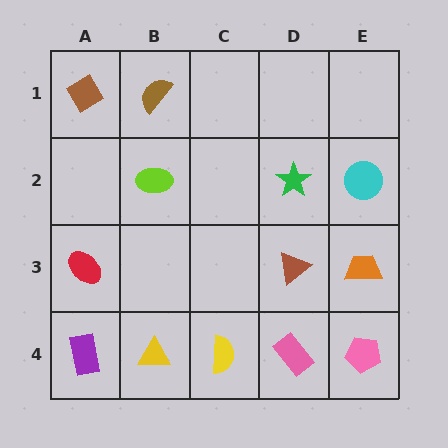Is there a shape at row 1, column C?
No, that cell is empty.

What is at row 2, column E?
A cyan circle.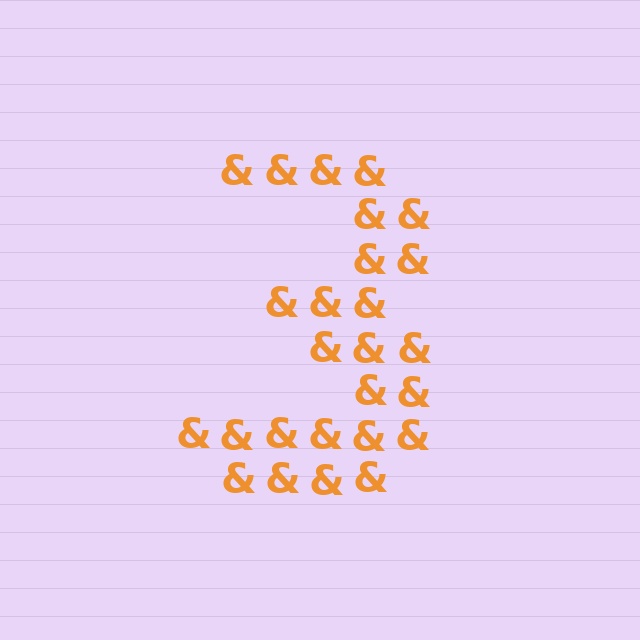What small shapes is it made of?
It is made of small ampersands.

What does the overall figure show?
The overall figure shows the digit 3.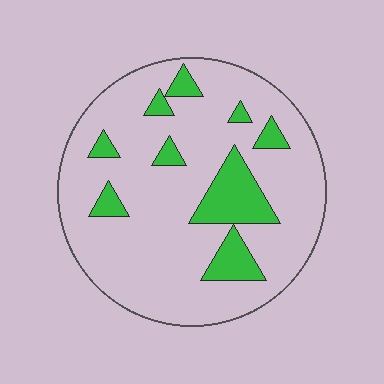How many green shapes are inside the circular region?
9.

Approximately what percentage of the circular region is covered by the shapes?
Approximately 15%.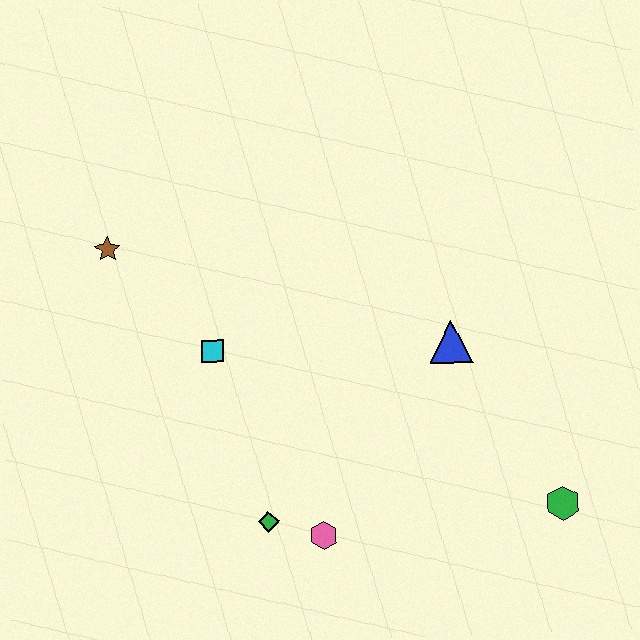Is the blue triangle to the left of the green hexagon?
Yes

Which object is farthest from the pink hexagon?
The brown star is farthest from the pink hexagon.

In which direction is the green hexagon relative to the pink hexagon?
The green hexagon is to the right of the pink hexagon.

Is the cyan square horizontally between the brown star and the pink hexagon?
Yes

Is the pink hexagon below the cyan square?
Yes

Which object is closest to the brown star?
The cyan square is closest to the brown star.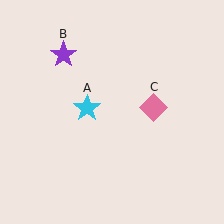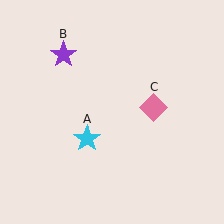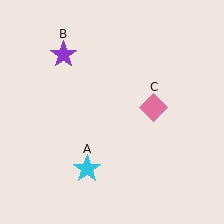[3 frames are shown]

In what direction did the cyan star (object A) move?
The cyan star (object A) moved down.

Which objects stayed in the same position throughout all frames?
Purple star (object B) and pink diamond (object C) remained stationary.